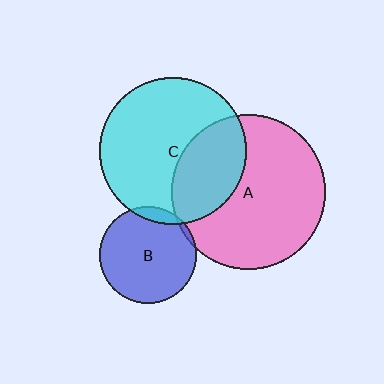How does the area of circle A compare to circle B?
Approximately 2.6 times.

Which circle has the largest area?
Circle A (pink).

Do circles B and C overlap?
Yes.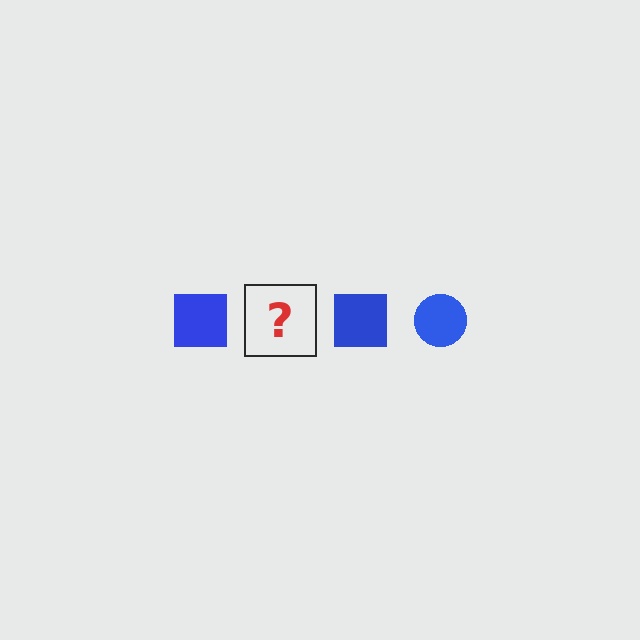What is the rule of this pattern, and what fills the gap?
The rule is that the pattern cycles through square, circle shapes in blue. The gap should be filled with a blue circle.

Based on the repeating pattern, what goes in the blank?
The blank should be a blue circle.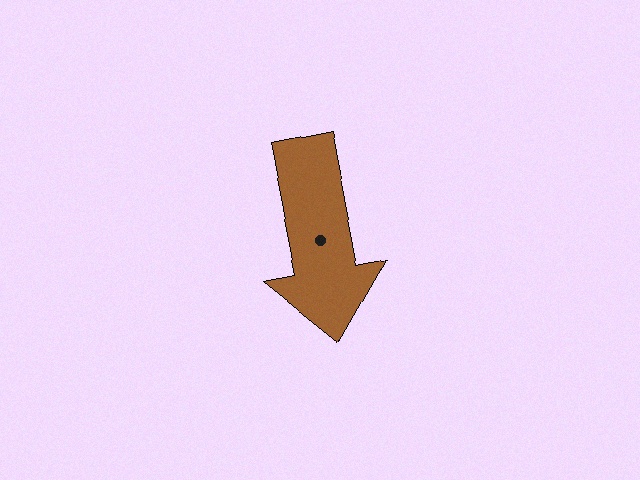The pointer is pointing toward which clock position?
Roughly 6 o'clock.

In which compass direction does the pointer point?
South.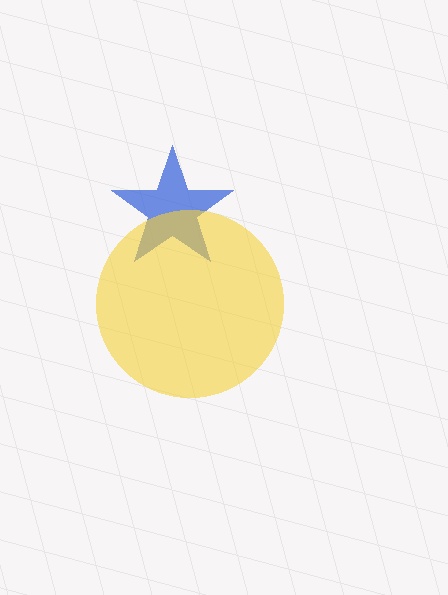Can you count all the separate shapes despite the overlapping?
Yes, there are 2 separate shapes.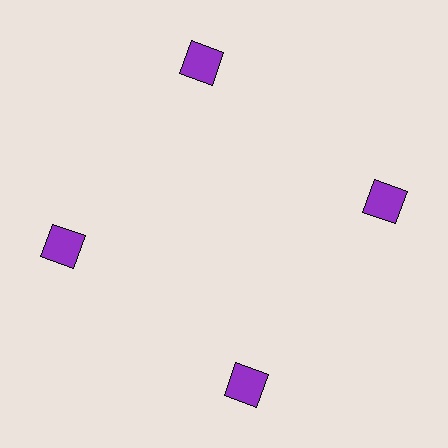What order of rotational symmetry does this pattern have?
This pattern has 4-fold rotational symmetry.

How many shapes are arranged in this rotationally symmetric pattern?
There are 4 shapes, arranged in 4 groups of 1.